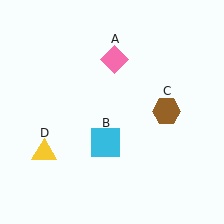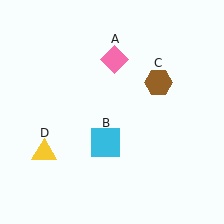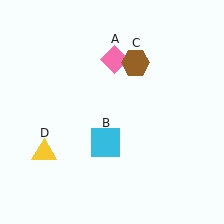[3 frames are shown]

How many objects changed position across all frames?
1 object changed position: brown hexagon (object C).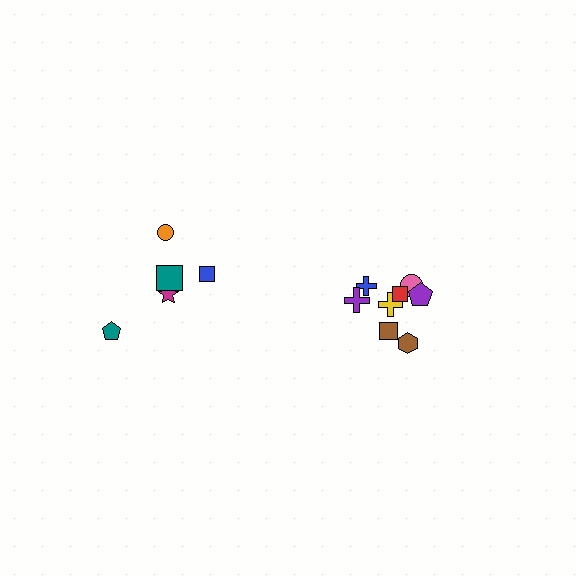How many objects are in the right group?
There are 8 objects.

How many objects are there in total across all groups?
There are 13 objects.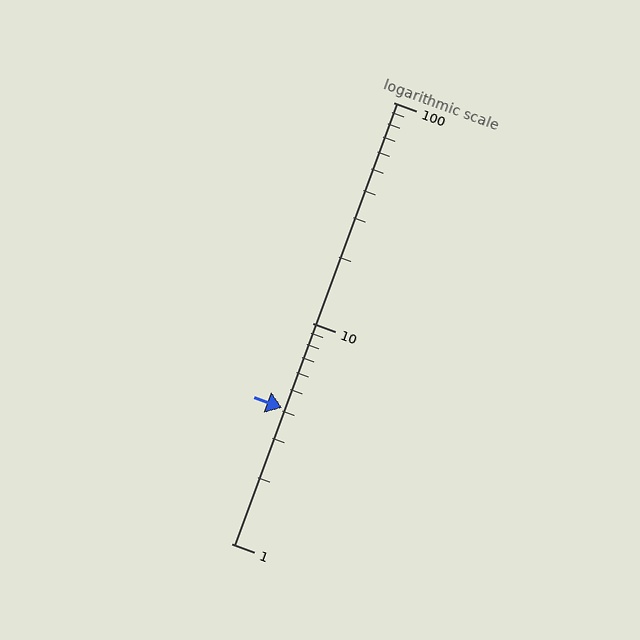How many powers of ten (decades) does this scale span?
The scale spans 2 decades, from 1 to 100.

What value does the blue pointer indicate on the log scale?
The pointer indicates approximately 4.1.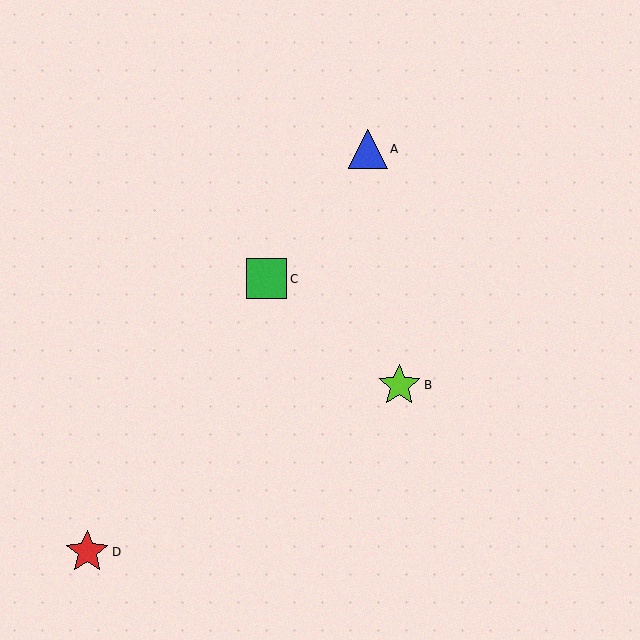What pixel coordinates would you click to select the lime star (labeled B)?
Click at (399, 385) to select the lime star B.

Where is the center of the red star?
The center of the red star is at (87, 552).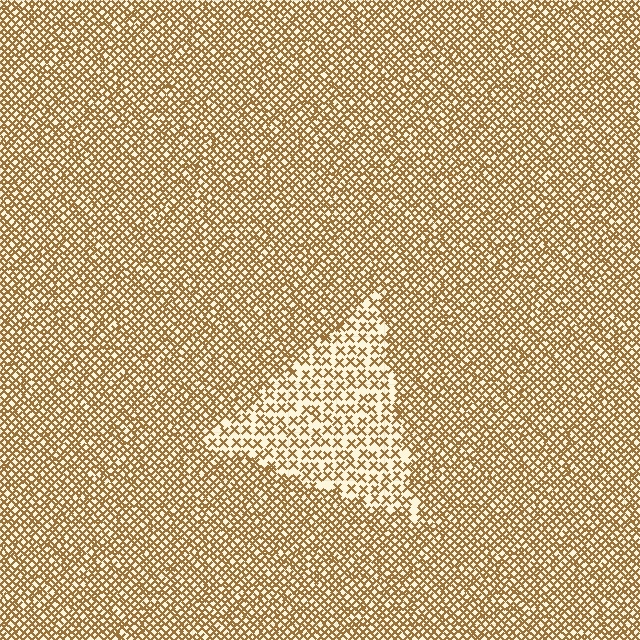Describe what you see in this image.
The image contains small brown elements arranged at two different densities. A triangle-shaped region is visible where the elements are less densely packed than the surrounding area.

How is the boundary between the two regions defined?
The boundary is defined by a change in element density (approximately 2.1x ratio). All elements are the same color, size, and shape.